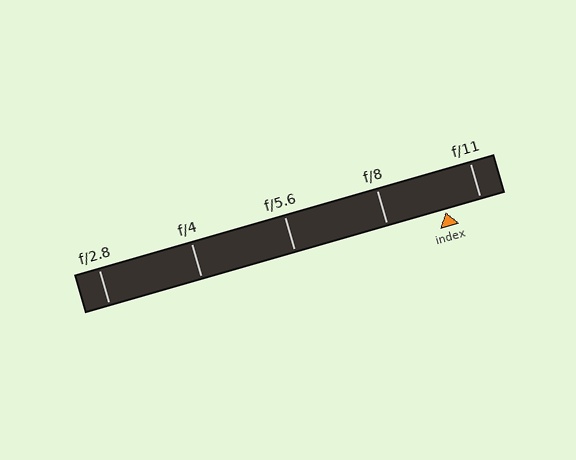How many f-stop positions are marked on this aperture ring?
There are 5 f-stop positions marked.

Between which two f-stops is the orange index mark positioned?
The index mark is between f/8 and f/11.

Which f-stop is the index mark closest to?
The index mark is closest to f/11.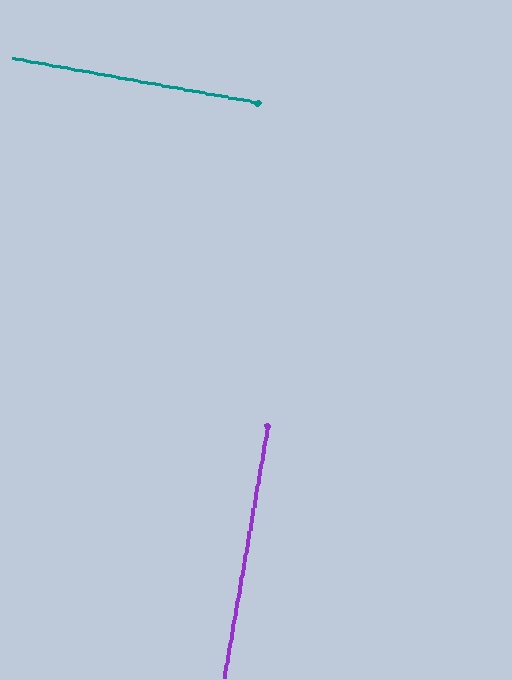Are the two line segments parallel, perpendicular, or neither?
Perpendicular — they meet at approximately 90°.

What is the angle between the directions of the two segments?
Approximately 90 degrees.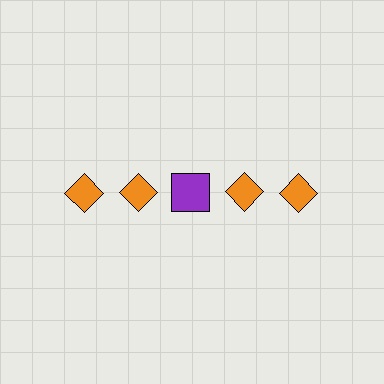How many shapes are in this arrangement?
There are 5 shapes arranged in a grid pattern.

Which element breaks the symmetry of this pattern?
The purple square in the top row, center column breaks the symmetry. All other shapes are orange diamonds.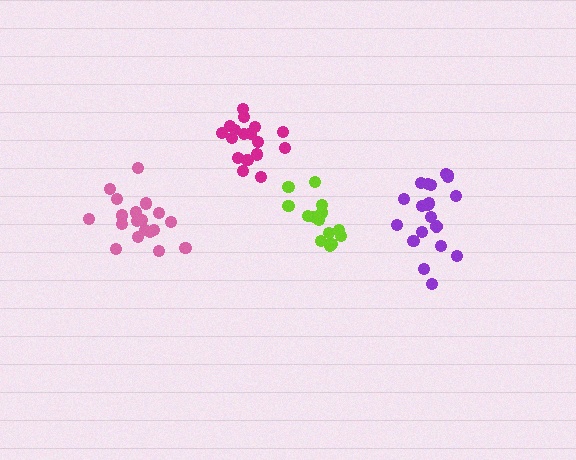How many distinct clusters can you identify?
There are 4 distinct clusters.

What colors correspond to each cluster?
The clusters are colored: pink, magenta, purple, lime.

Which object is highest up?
The magenta cluster is topmost.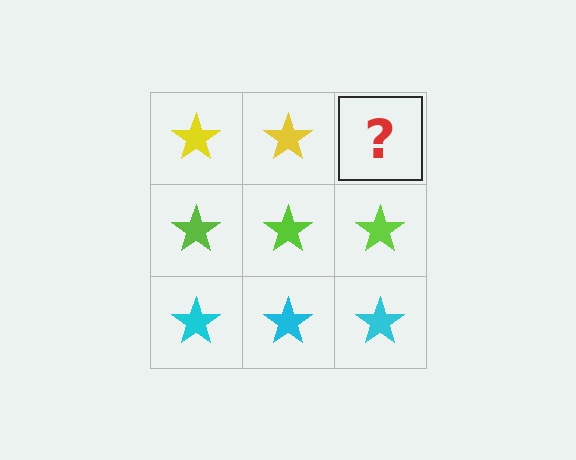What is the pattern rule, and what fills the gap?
The rule is that each row has a consistent color. The gap should be filled with a yellow star.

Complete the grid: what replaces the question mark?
The question mark should be replaced with a yellow star.